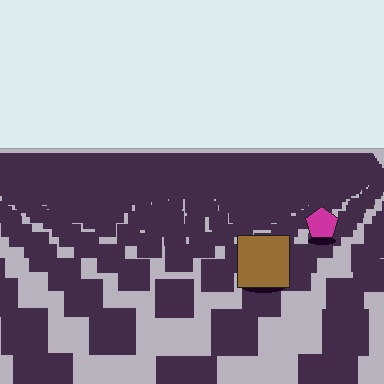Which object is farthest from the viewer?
The magenta pentagon is farthest from the viewer. It appears smaller and the ground texture around it is denser.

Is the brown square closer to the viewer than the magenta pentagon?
Yes. The brown square is closer — you can tell from the texture gradient: the ground texture is coarser near it.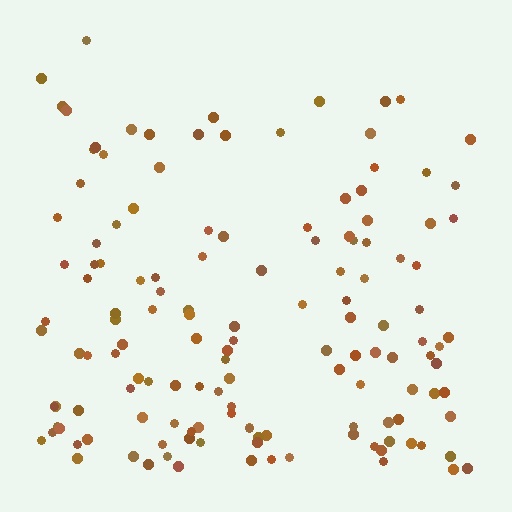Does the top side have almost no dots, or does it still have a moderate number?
Still a moderate number, just noticeably fewer than the bottom.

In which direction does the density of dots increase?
From top to bottom, with the bottom side densest.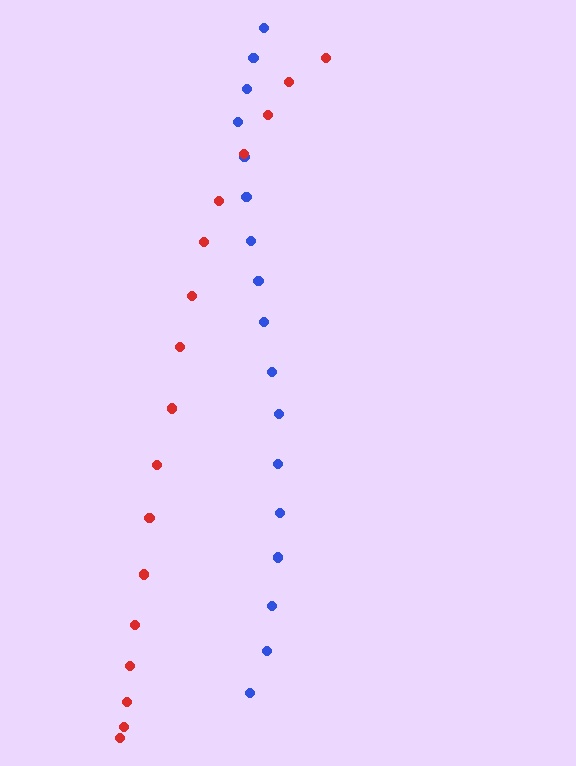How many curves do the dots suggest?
There are 2 distinct paths.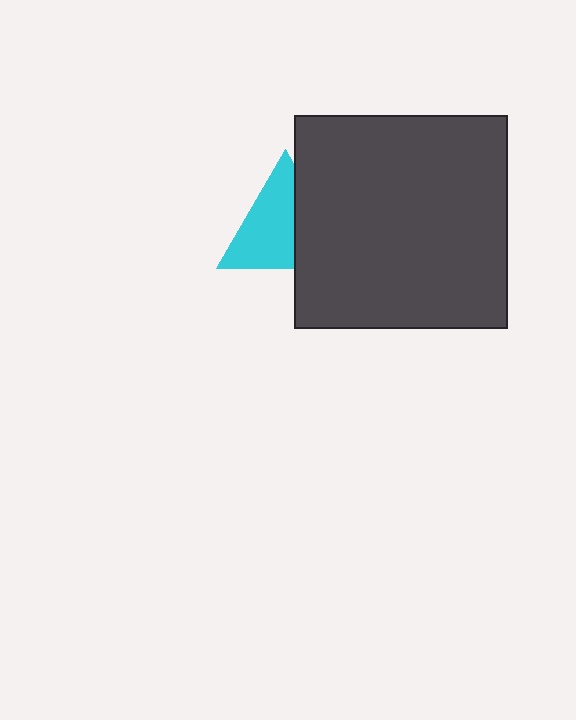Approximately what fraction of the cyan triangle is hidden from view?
Roughly 39% of the cyan triangle is hidden behind the dark gray square.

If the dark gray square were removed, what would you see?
You would see the complete cyan triangle.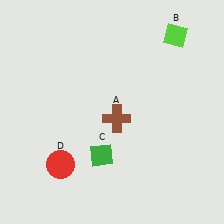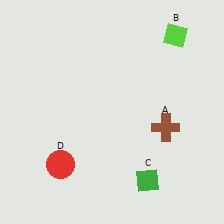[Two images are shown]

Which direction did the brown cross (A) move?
The brown cross (A) moved right.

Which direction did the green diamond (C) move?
The green diamond (C) moved right.